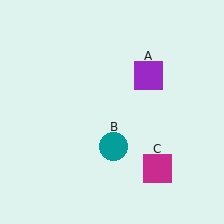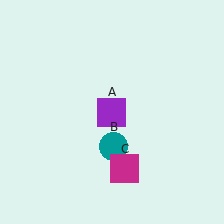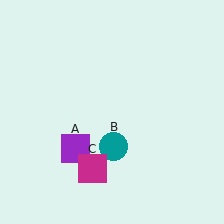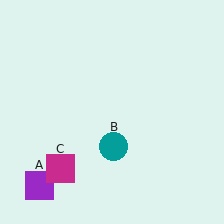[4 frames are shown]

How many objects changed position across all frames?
2 objects changed position: purple square (object A), magenta square (object C).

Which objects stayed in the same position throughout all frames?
Teal circle (object B) remained stationary.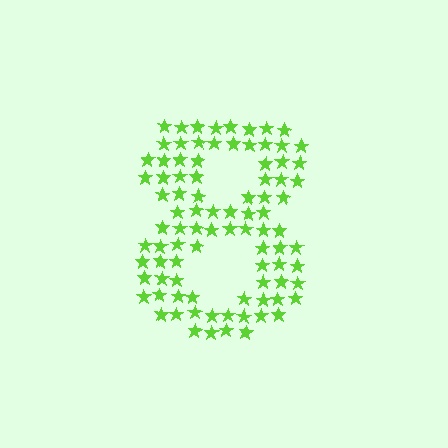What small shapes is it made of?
It is made of small stars.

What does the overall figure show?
The overall figure shows the digit 8.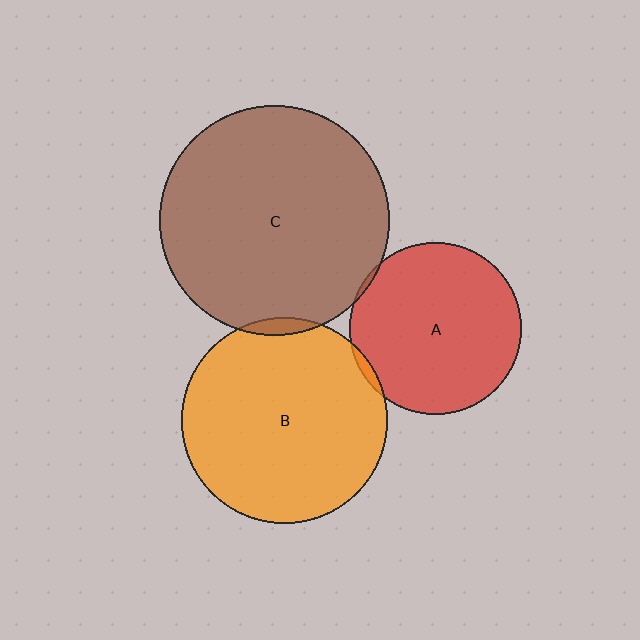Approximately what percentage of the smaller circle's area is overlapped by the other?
Approximately 5%.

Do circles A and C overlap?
Yes.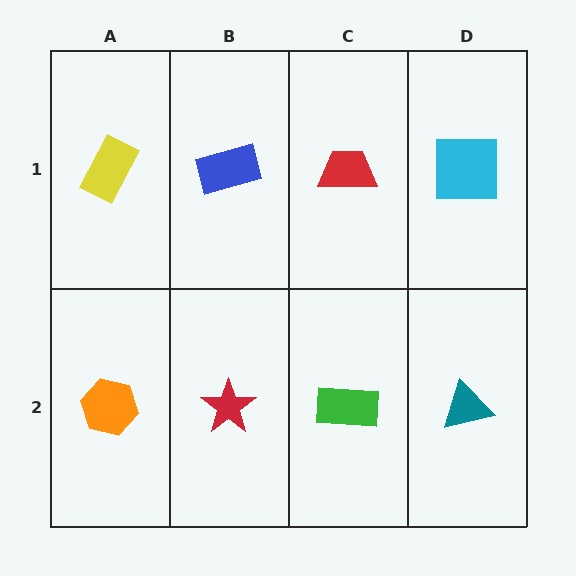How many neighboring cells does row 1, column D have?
2.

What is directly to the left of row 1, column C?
A blue rectangle.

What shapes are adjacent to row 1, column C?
A green rectangle (row 2, column C), a blue rectangle (row 1, column B), a cyan square (row 1, column D).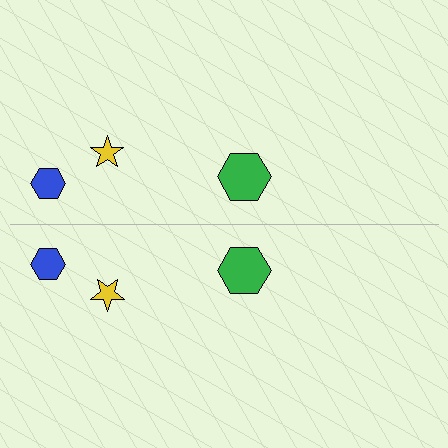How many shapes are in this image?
There are 6 shapes in this image.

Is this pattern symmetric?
Yes, this pattern has bilateral (reflection) symmetry.